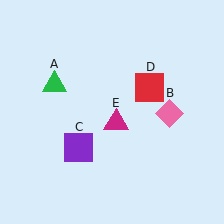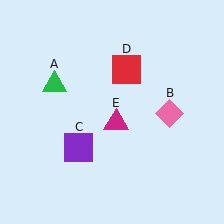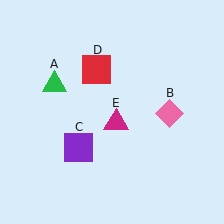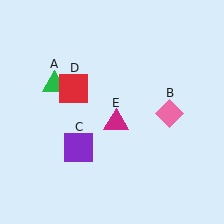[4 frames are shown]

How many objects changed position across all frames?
1 object changed position: red square (object D).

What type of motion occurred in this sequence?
The red square (object D) rotated counterclockwise around the center of the scene.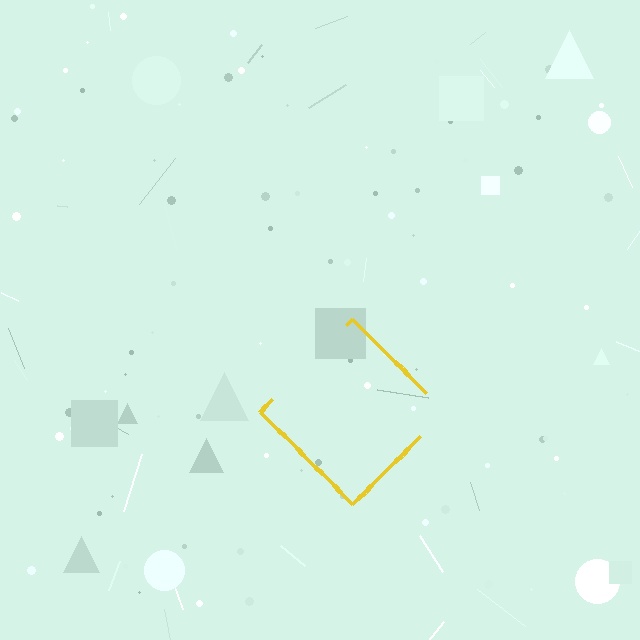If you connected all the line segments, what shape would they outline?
They would outline a diamond.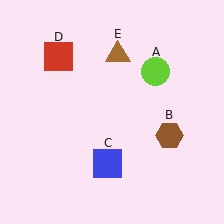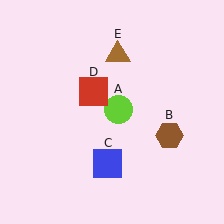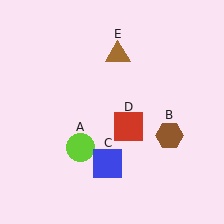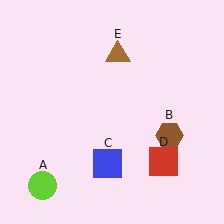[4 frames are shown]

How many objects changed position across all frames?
2 objects changed position: lime circle (object A), red square (object D).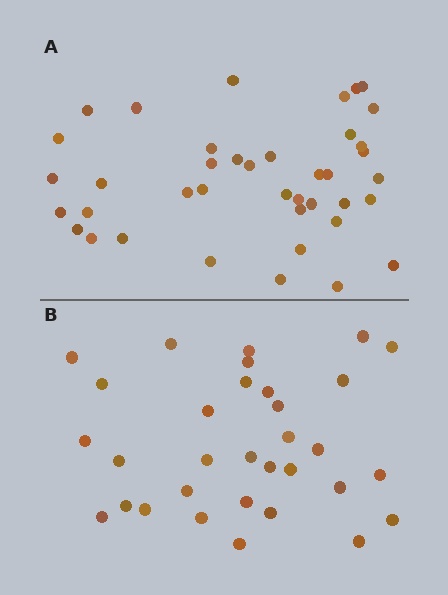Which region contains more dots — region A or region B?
Region A (the top region) has more dots.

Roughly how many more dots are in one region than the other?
Region A has roughly 8 or so more dots than region B.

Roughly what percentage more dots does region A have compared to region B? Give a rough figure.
About 25% more.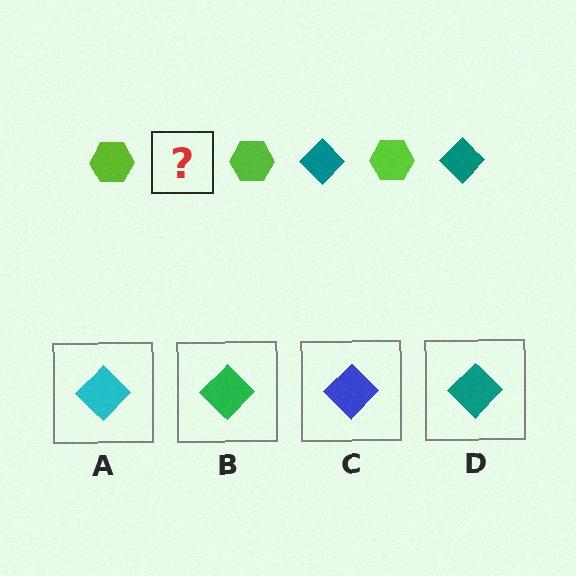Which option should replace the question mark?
Option D.